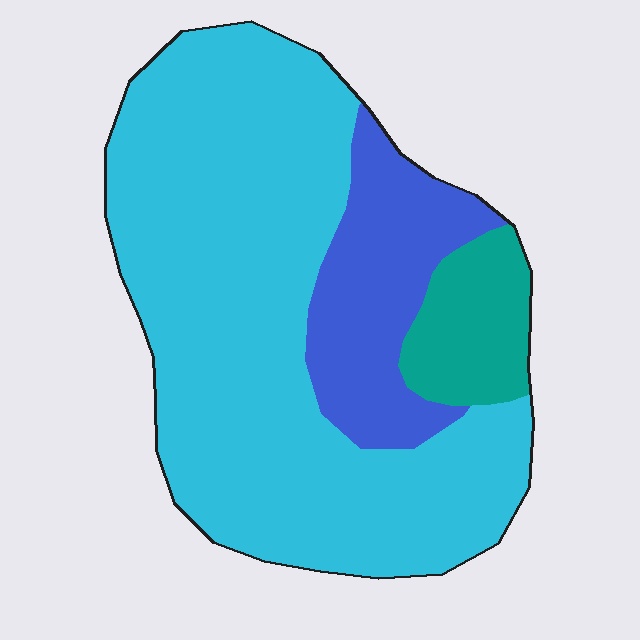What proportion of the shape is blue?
Blue covers 19% of the shape.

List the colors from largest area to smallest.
From largest to smallest: cyan, blue, teal.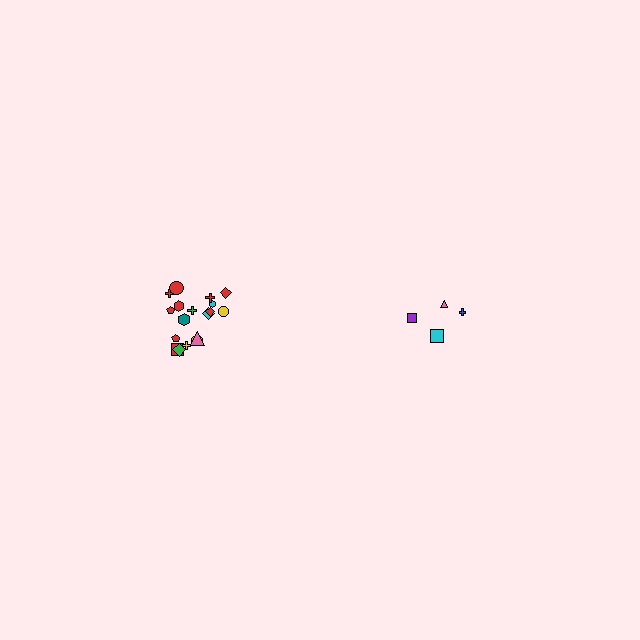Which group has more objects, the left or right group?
The left group.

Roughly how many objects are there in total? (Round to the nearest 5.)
Roughly 20 objects in total.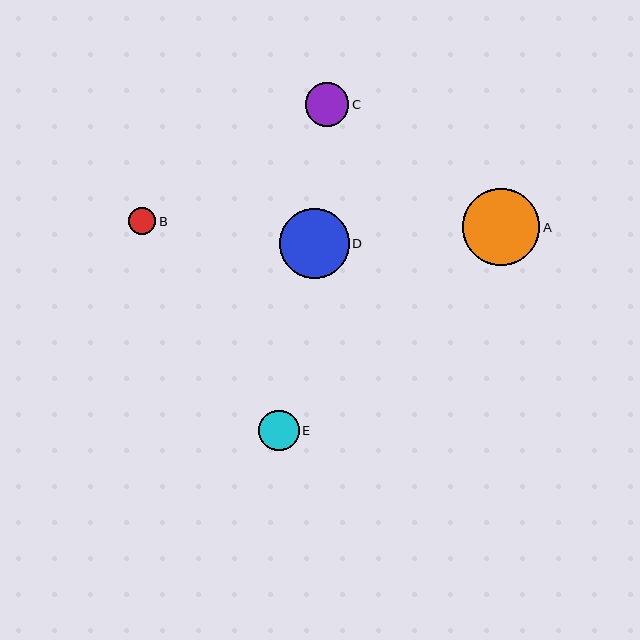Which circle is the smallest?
Circle B is the smallest with a size of approximately 27 pixels.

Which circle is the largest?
Circle A is the largest with a size of approximately 77 pixels.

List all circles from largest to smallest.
From largest to smallest: A, D, C, E, B.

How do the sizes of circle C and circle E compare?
Circle C and circle E are approximately the same size.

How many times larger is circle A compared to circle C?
Circle A is approximately 1.8 times the size of circle C.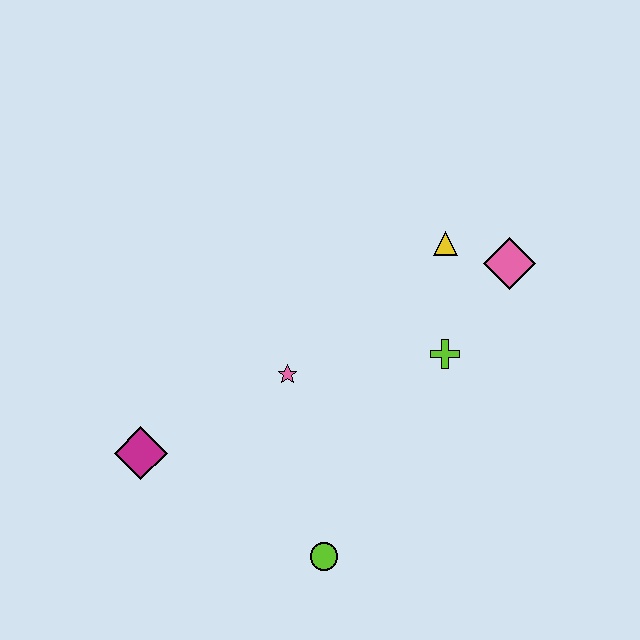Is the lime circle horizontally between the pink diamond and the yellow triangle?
No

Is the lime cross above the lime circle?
Yes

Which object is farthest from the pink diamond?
The magenta diamond is farthest from the pink diamond.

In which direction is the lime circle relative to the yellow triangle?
The lime circle is below the yellow triangle.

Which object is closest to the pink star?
The lime cross is closest to the pink star.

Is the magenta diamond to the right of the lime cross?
No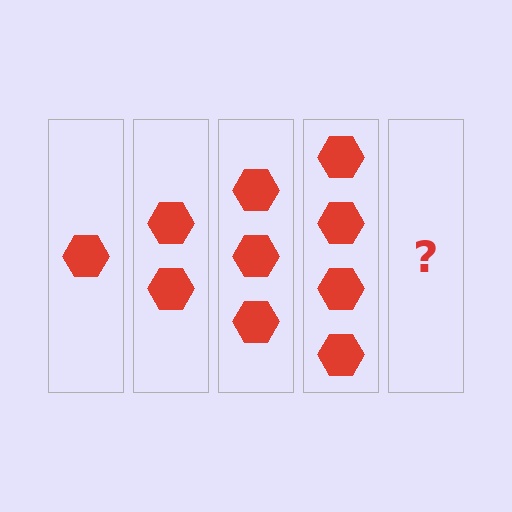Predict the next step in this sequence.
The next step is 5 hexagons.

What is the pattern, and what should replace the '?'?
The pattern is that each step adds one more hexagon. The '?' should be 5 hexagons.